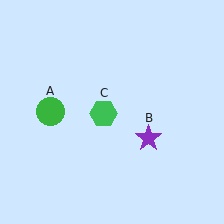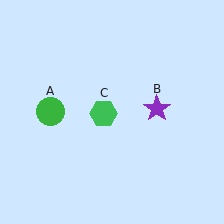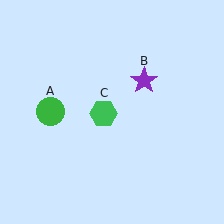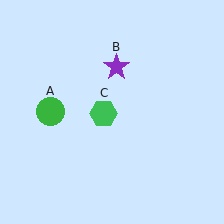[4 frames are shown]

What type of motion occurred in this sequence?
The purple star (object B) rotated counterclockwise around the center of the scene.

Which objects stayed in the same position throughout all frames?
Green circle (object A) and green hexagon (object C) remained stationary.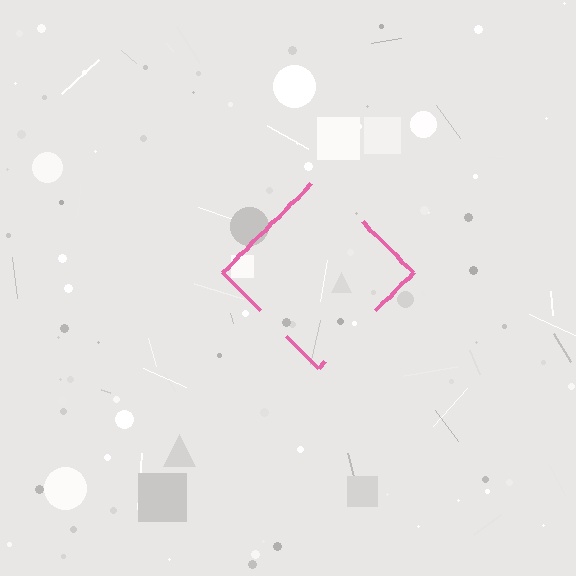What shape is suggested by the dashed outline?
The dashed outline suggests a diamond.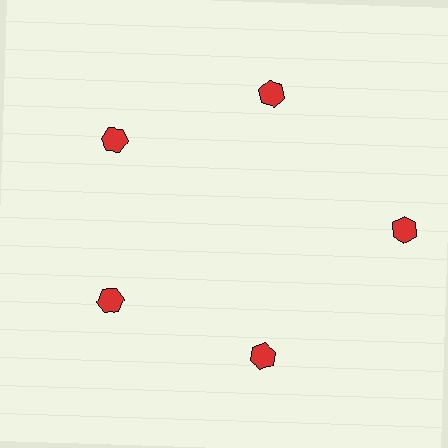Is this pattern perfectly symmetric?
No. The 5 red hexagons are arranged in a ring, but one element near the 3 o'clock position is pushed outward from the center, breaking the 5-fold rotational symmetry.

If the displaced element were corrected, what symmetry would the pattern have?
It would have 5-fold rotational symmetry — the pattern would map onto itself every 72 degrees.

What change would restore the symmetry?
The symmetry would be restored by moving it inward, back onto the ring so that all 5 hexagons sit at equal angles and equal distance from the center.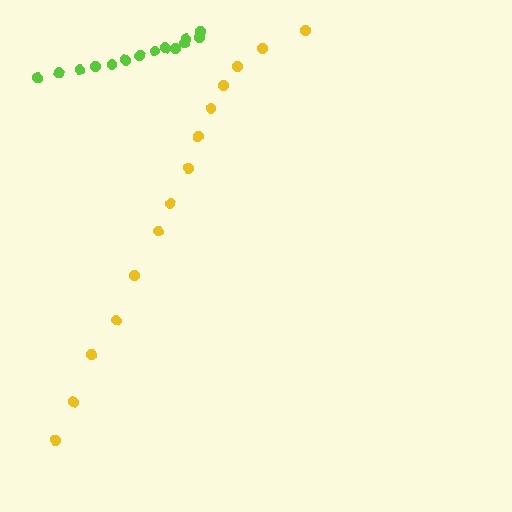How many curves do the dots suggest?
There are 2 distinct paths.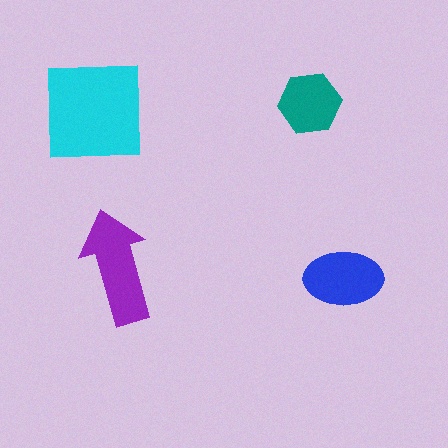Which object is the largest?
The cyan square.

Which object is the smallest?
The teal hexagon.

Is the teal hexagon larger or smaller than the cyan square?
Smaller.